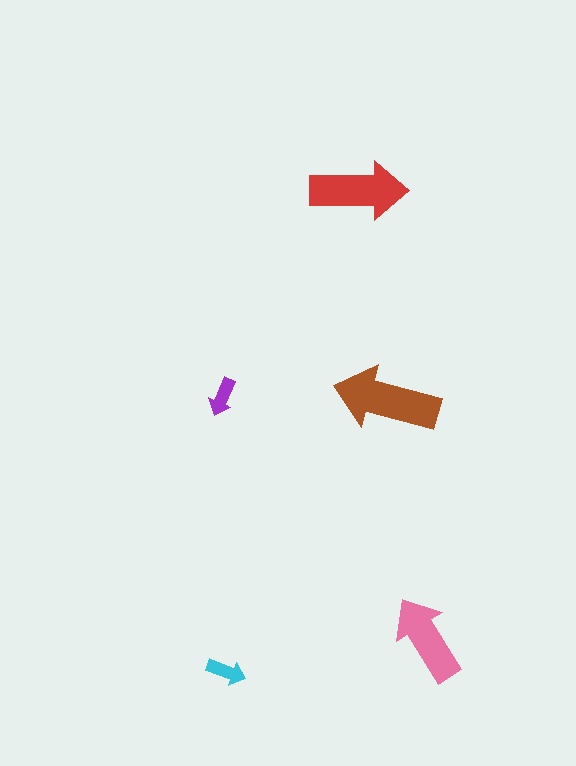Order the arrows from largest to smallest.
the brown one, the red one, the pink one, the cyan one, the purple one.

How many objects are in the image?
There are 5 objects in the image.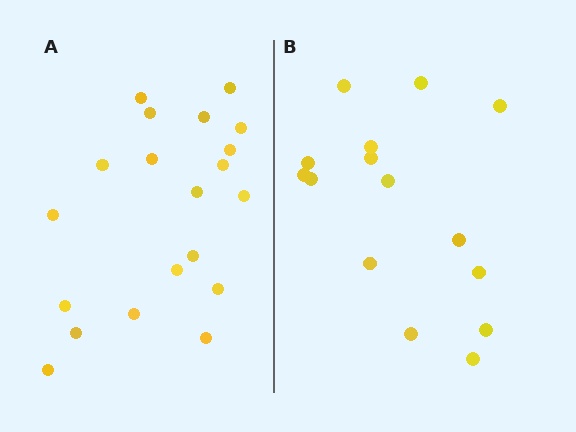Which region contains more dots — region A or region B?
Region A (the left region) has more dots.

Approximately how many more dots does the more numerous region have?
Region A has about 5 more dots than region B.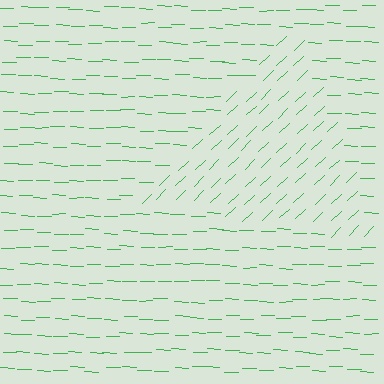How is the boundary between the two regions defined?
The boundary is defined purely by a change in line orientation (approximately 45 degrees difference). All lines are the same color and thickness.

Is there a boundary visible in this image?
Yes, there is a texture boundary formed by a change in line orientation.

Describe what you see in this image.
The image is filled with small green line segments. A triangle region in the image has lines oriented differently from the surrounding lines, creating a visible texture boundary.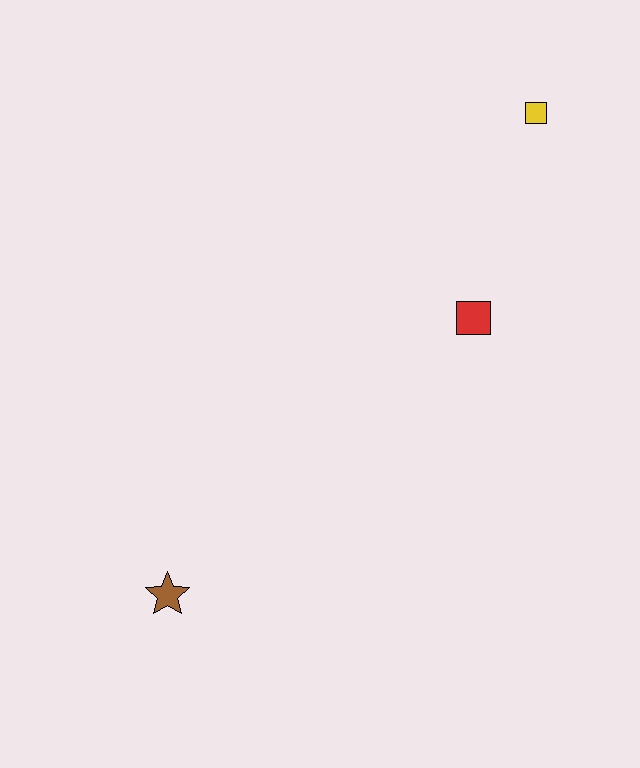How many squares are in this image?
There are 2 squares.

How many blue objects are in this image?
There are no blue objects.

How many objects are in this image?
There are 3 objects.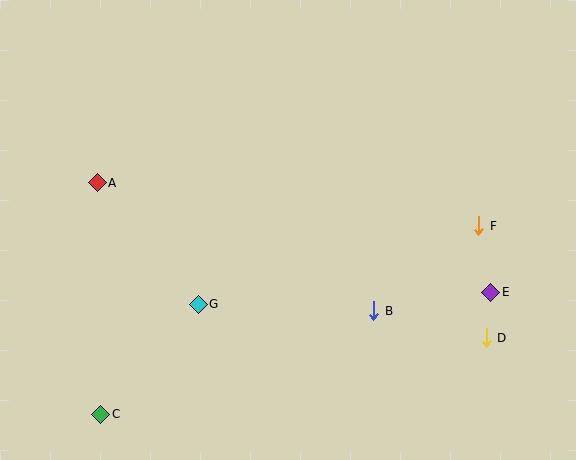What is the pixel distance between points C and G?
The distance between C and G is 147 pixels.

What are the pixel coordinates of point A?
Point A is at (97, 183).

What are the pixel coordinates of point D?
Point D is at (486, 338).